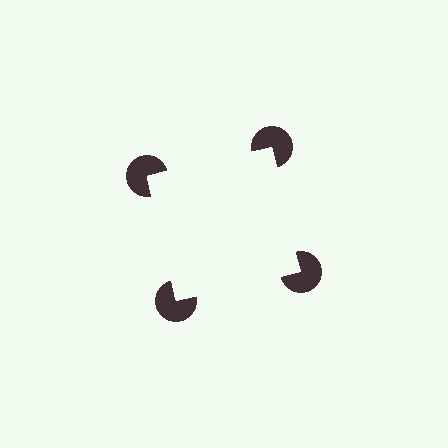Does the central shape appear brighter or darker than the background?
It typically appears slightly brighter than the background, even though no actual brightness change is drawn.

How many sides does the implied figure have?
4 sides.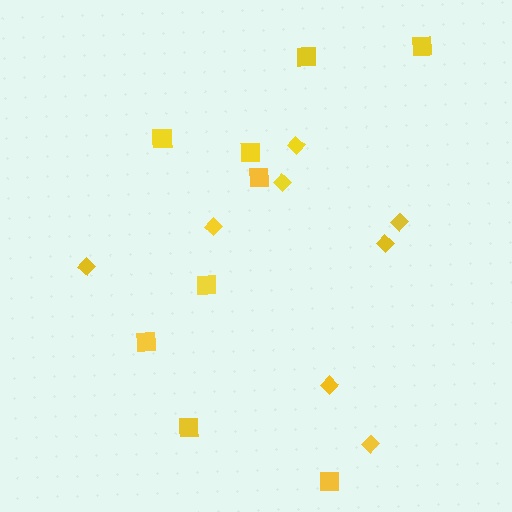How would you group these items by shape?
There are 2 groups: one group of squares (9) and one group of diamonds (8).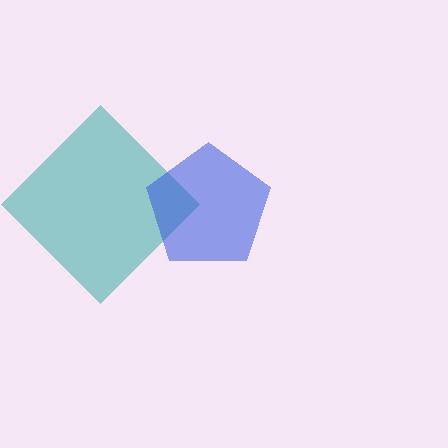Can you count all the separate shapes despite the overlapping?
Yes, there are 2 separate shapes.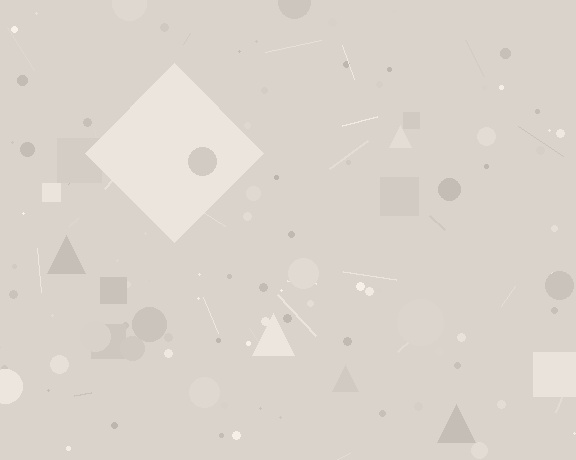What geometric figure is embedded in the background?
A diamond is embedded in the background.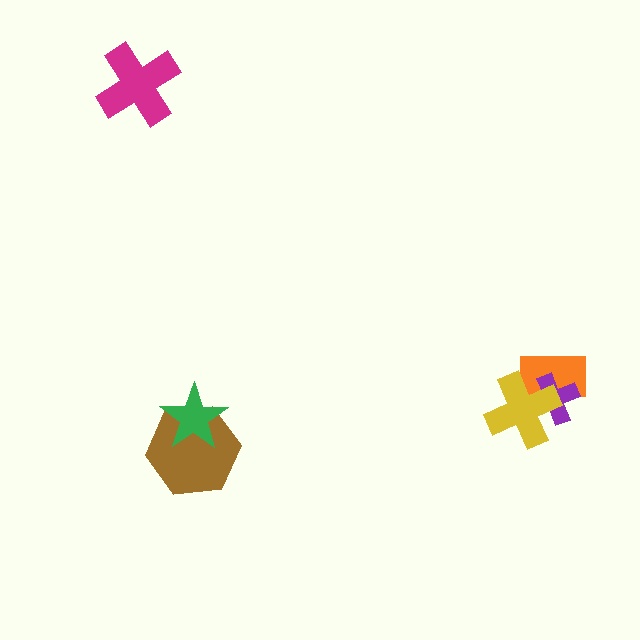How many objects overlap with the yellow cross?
2 objects overlap with the yellow cross.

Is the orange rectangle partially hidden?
Yes, it is partially covered by another shape.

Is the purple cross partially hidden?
Yes, it is partially covered by another shape.